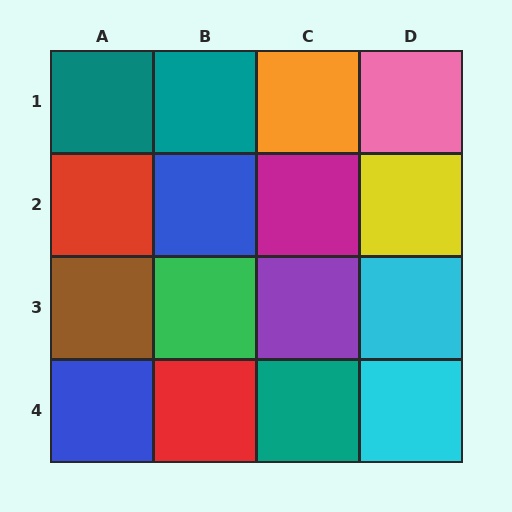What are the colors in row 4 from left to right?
Blue, red, teal, cyan.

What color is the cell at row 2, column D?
Yellow.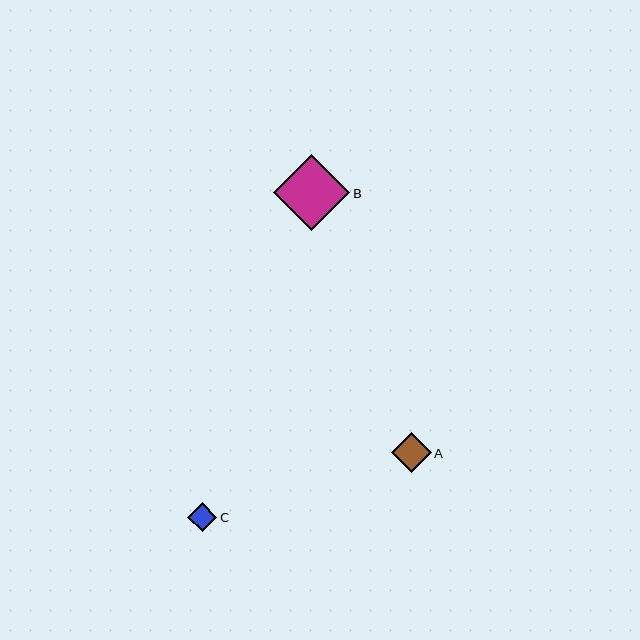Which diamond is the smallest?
Diamond C is the smallest with a size of approximately 29 pixels.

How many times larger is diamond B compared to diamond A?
Diamond B is approximately 1.9 times the size of diamond A.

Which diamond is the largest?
Diamond B is the largest with a size of approximately 76 pixels.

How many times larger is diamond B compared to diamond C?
Diamond B is approximately 2.6 times the size of diamond C.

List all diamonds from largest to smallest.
From largest to smallest: B, A, C.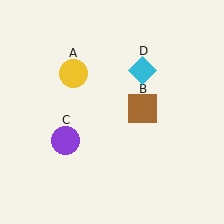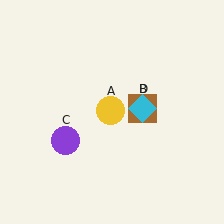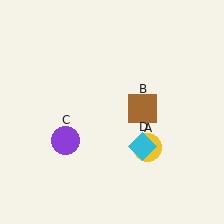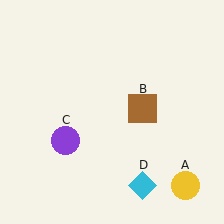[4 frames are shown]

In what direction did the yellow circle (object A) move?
The yellow circle (object A) moved down and to the right.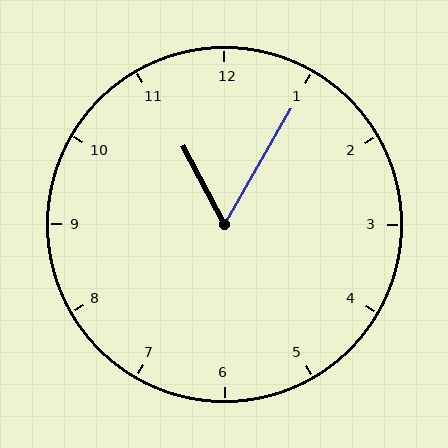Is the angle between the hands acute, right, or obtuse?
It is acute.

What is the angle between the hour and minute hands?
Approximately 58 degrees.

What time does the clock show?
11:05.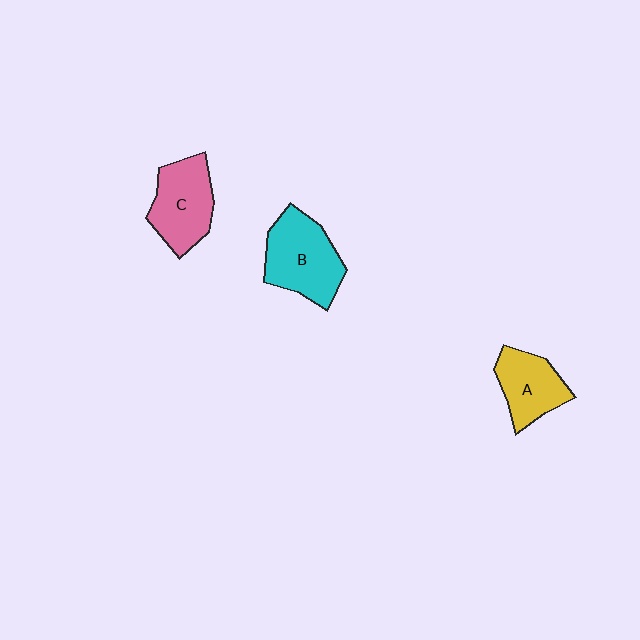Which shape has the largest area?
Shape B (cyan).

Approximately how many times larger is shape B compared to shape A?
Approximately 1.4 times.